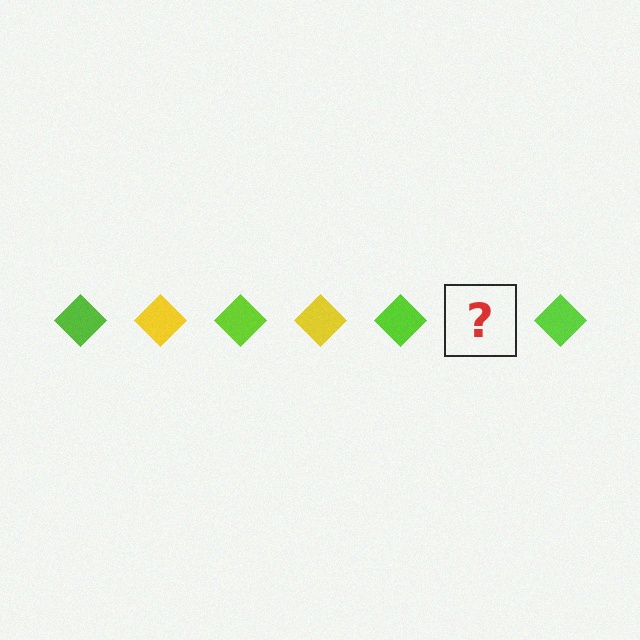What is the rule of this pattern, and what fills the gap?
The rule is that the pattern cycles through lime, yellow diamonds. The gap should be filled with a yellow diamond.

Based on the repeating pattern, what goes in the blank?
The blank should be a yellow diamond.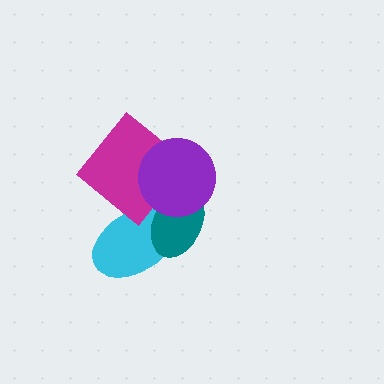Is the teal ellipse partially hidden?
Yes, it is partially covered by another shape.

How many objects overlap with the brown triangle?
4 objects overlap with the brown triangle.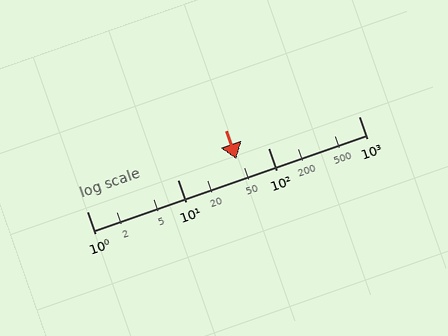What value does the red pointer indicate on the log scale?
The pointer indicates approximately 45.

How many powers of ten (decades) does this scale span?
The scale spans 3 decades, from 1 to 1000.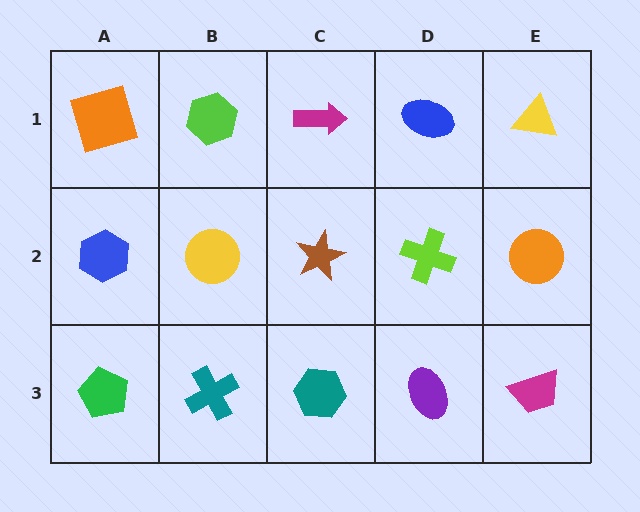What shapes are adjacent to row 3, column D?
A lime cross (row 2, column D), a teal hexagon (row 3, column C), a magenta trapezoid (row 3, column E).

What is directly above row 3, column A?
A blue hexagon.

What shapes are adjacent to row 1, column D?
A lime cross (row 2, column D), a magenta arrow (row 1, column C), a yellow triangle (row 1, column E).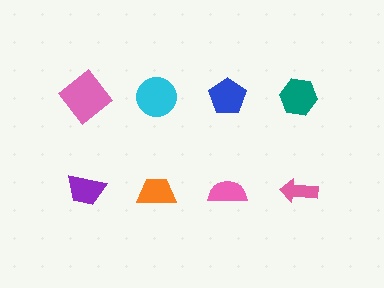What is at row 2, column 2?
An orange trapezoid.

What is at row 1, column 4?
A teal hexagon.